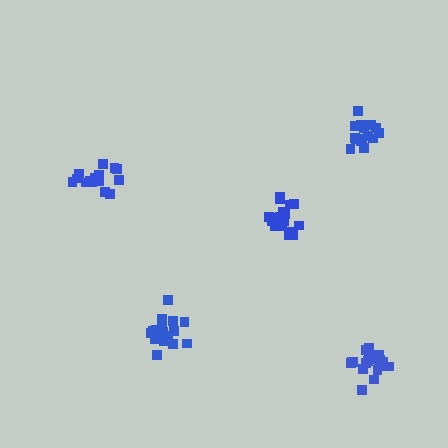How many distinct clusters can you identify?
There are 5 distinct clusters.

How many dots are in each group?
Group 1: 20 dots, Group 2: 21 dots, Group 3: 15 dots, Group 4: 16 dots, Group 5: 19 dots (91 total).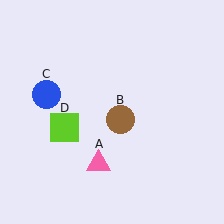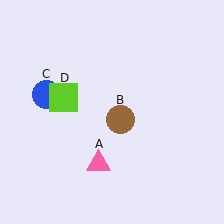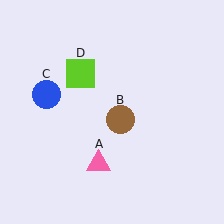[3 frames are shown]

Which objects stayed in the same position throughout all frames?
Pink triangle (object A) and brown circle (object B) and blue circle (object C) remained stationary.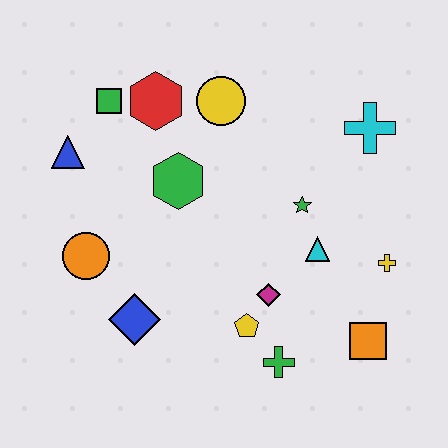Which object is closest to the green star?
The cyan triangle is closest to the green star.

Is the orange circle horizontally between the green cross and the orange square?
No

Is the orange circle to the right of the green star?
No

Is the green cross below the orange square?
Yes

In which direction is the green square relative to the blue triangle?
The green square is above the blue triangle.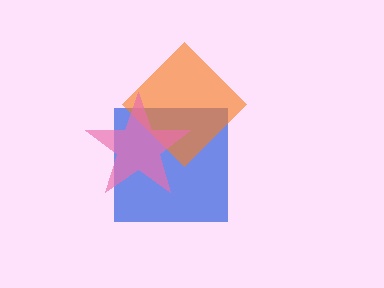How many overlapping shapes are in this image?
There are 3 overlapping shapes in the image.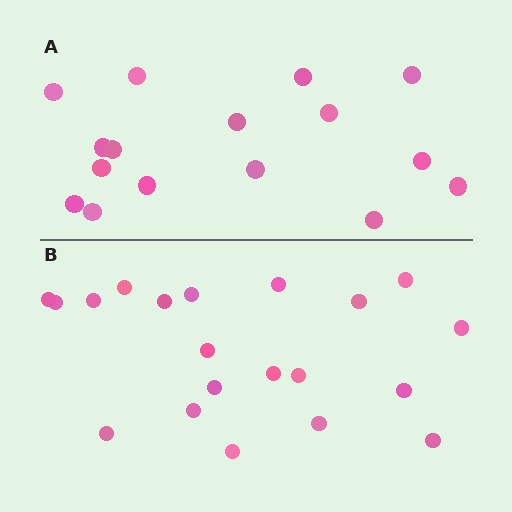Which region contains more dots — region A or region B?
Region B (the bottom region) has more dots.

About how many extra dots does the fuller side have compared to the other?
Region B has about 4 more dots than region A.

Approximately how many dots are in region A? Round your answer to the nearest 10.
About 20 dots. (The exact count is 16, which rounds to 20.)